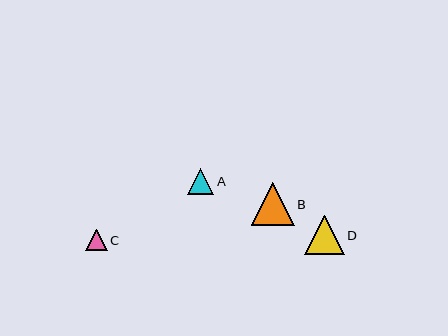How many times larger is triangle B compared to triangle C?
Triangle B is approximately 2.0 times the size of triangle C.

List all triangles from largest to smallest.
From largest to smallest: B, D, A, C.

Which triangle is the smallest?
Triangle C is the smallest with a size of approximately 21 pixels.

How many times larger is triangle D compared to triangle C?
Triangle D is approximately 1.8 times the size of triangle C.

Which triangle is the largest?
Triangle B is the largest with a size of approximately 43 pixels.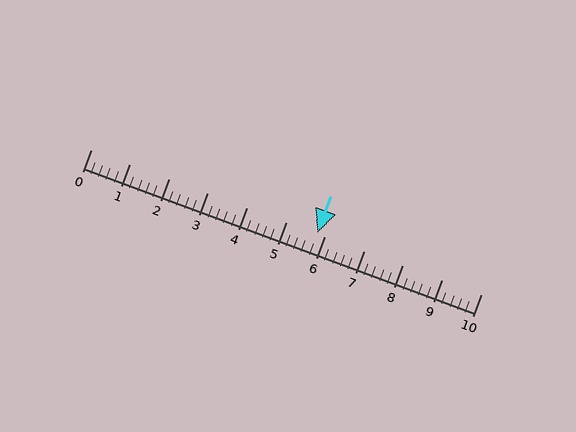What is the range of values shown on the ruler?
The ruler shows values from 0 to 10.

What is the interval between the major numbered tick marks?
The major tick marks are spaced 1 units apart.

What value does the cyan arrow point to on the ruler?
The cyan arrow points to approximately 5.8.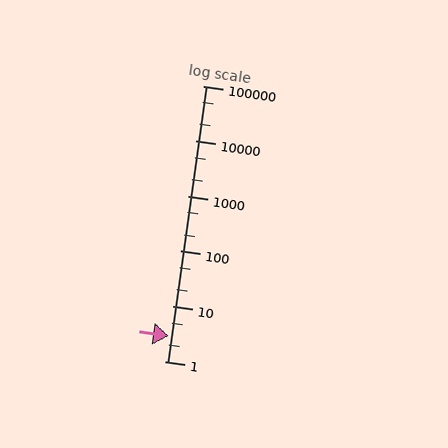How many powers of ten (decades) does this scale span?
The scale spans 5 decades, from 1 to 100000.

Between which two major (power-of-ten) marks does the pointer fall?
The pointer is between 1 and 10.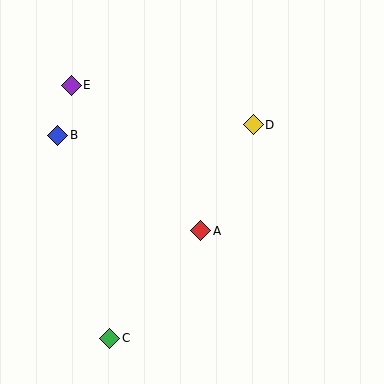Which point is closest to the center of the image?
Point A at (201, 231) is closest to the center.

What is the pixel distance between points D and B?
The distance between D and B is 196 pixels.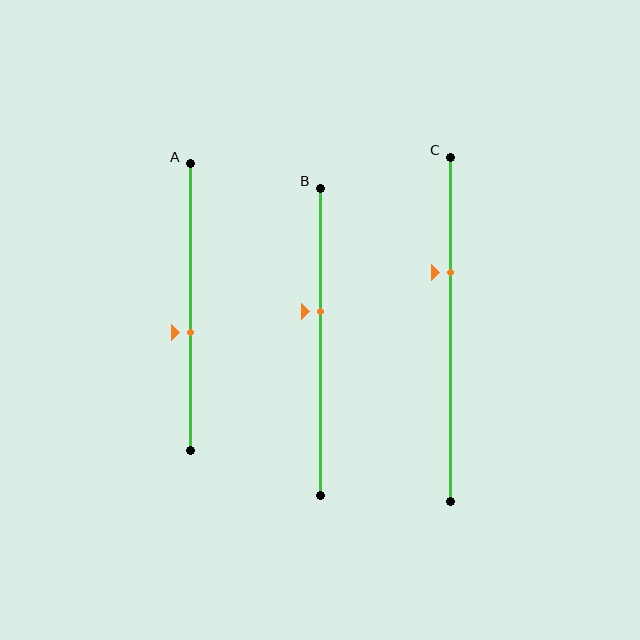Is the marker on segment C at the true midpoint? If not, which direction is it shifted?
No, the marker on segment C is shifted upward by about 16% of the segment length.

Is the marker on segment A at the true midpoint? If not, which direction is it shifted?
No, the marker on segment A is shifted downward by about 9% of the segment length.